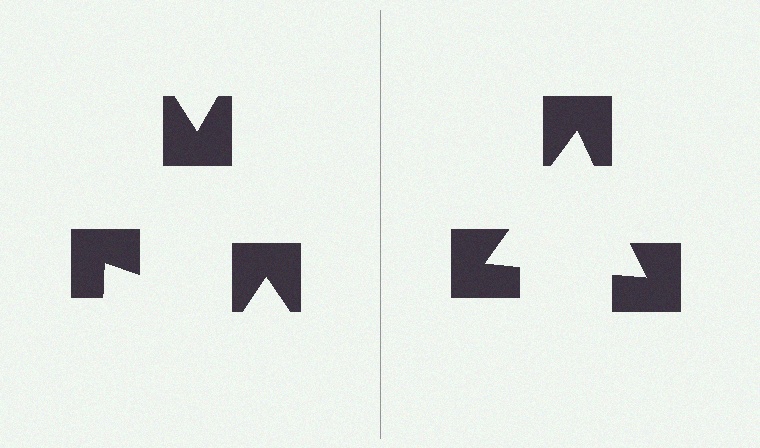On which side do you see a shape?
An illusory triangle appears on the right side. On the left side the wedge cuts are rotated, so no coherent shape forms.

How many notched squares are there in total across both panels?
6 — 3 on each side.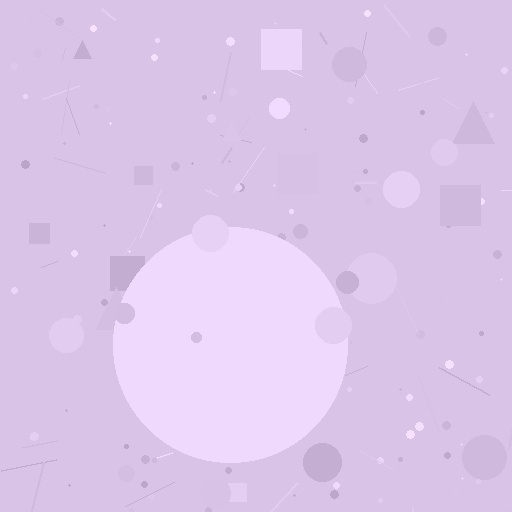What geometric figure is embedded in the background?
A circle is embedded in the background.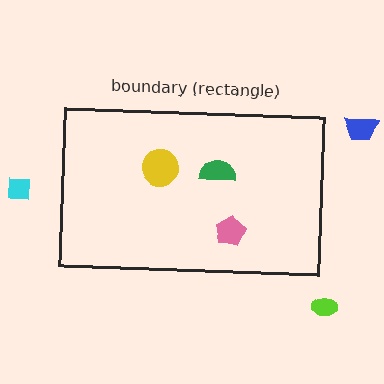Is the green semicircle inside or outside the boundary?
Inside.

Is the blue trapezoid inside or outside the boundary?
Outside.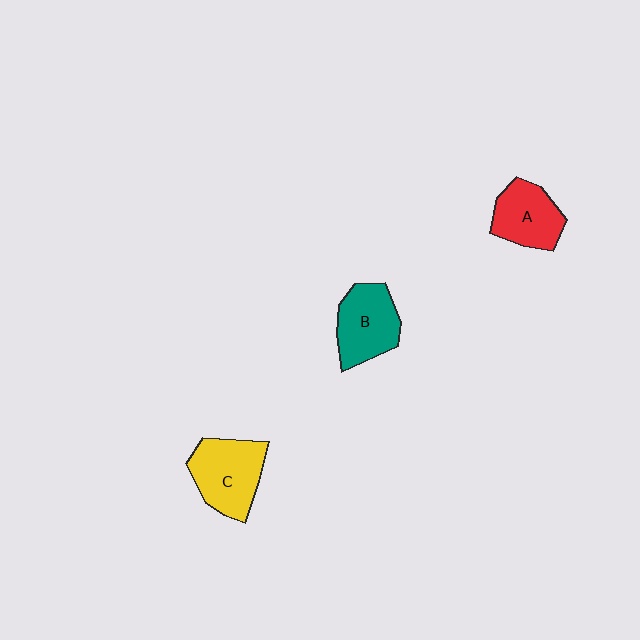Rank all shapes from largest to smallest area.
From largest to smallest: C (yellow), B (teal), A (red).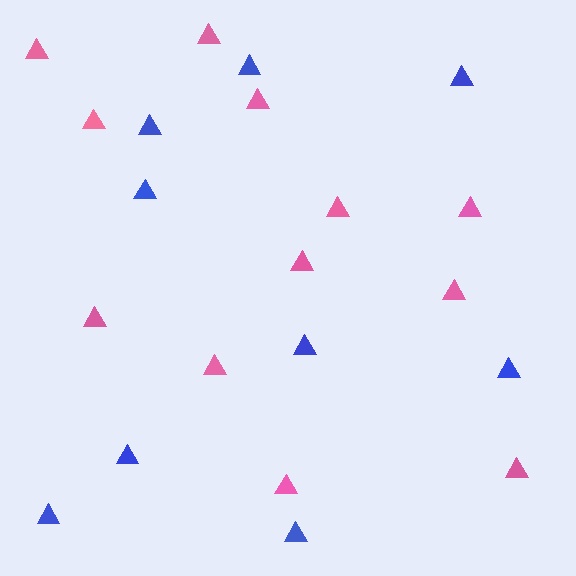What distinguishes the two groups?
There are 2 groups: one group of pink triangles (12) and one group of blue triangles (9).